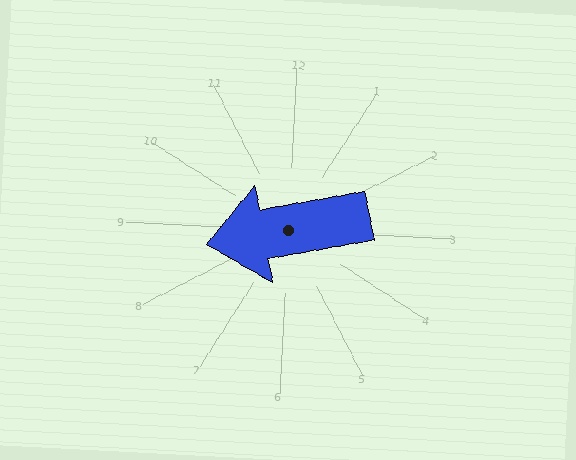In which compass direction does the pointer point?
West.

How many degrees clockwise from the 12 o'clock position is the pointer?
Approximately 257 degrees.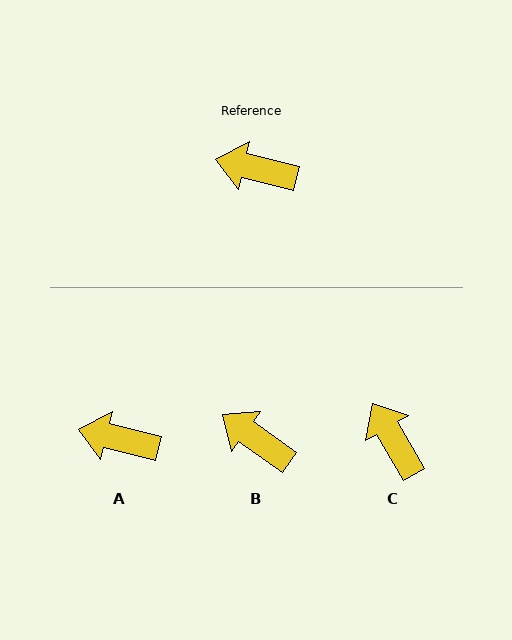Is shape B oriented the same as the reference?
No, it is off by about 22 degrees.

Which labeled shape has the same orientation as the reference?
A.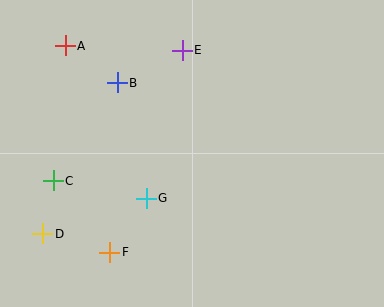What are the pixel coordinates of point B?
Point B is at (117, 83).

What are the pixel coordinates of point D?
Point D is at (43, 234).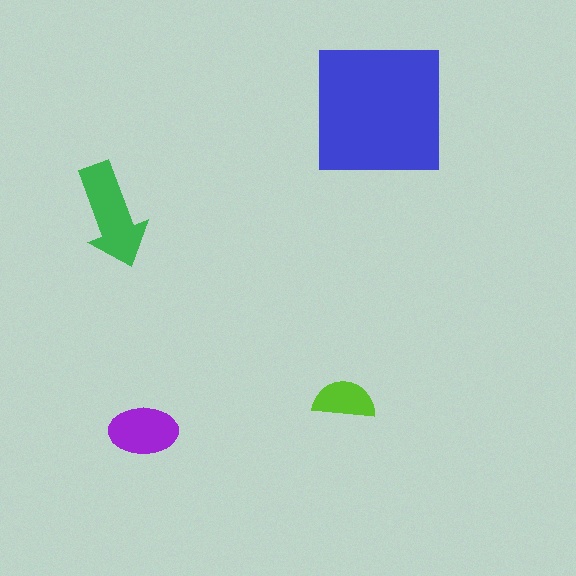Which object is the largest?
The blue square.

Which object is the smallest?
The lime semicircle.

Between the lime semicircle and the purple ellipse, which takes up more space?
The purple ellipse.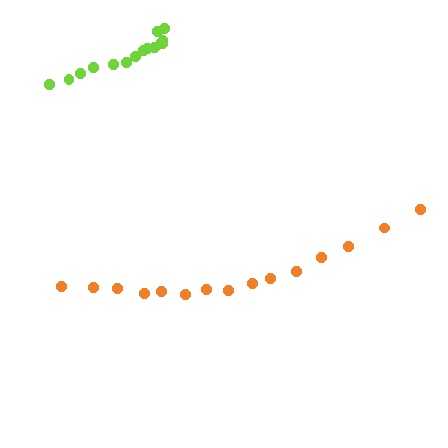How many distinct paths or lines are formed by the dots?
There are 2 distinct paths.